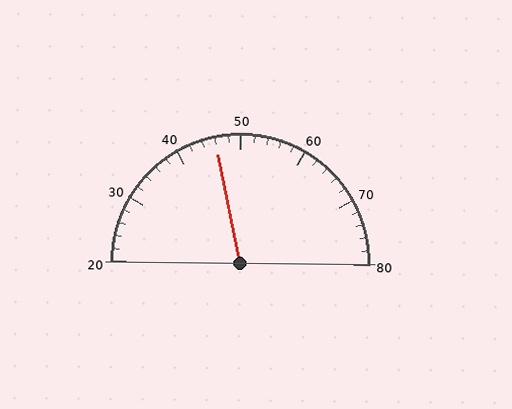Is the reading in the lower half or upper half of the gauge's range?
The reading is in the lower half of the range (20 to 80).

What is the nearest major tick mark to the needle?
The nearest major tick mark is 50.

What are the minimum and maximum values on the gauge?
The gauge ranges from 20 to 80.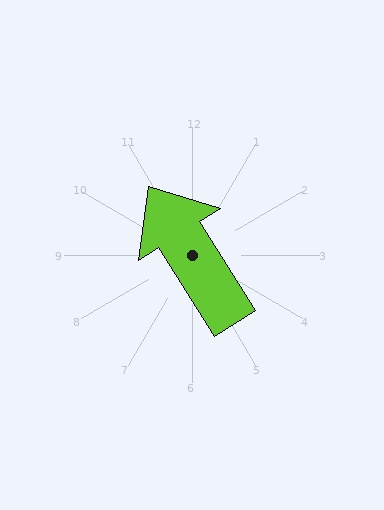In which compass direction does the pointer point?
Northwest.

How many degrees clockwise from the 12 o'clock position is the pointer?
Approximately 328 degrees.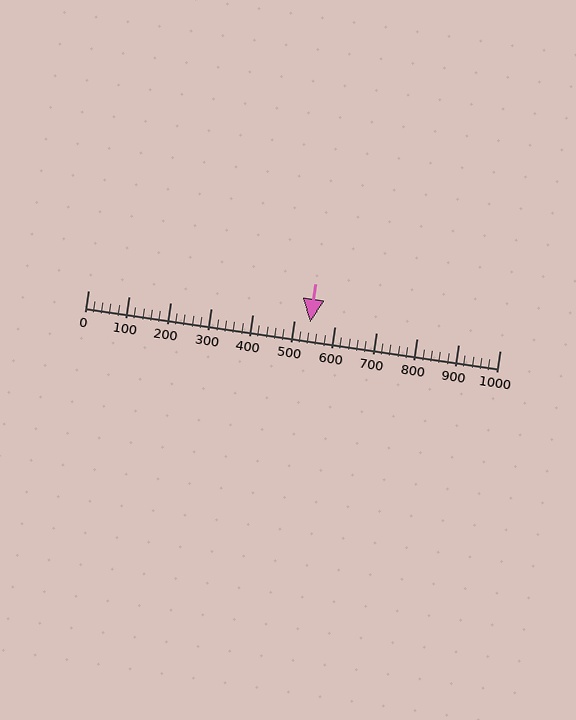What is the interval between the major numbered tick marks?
The major tick marks are spaced 100 units apart.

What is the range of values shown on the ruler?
The ruler shows values from 0 to 1000.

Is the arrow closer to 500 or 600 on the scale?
The arrow is closer to 500.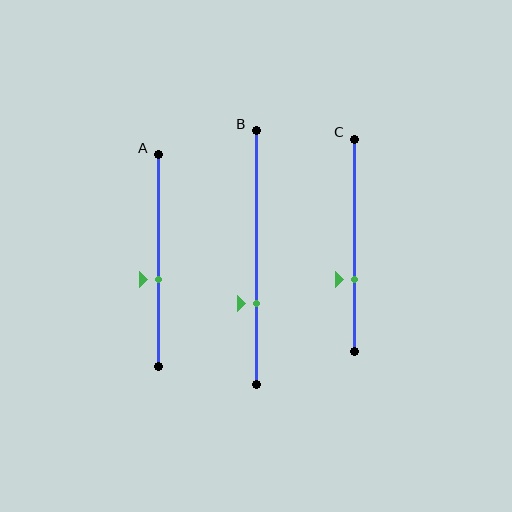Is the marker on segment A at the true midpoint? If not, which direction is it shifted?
No, the marker on segment A is shifted downward by about 9% of the segment length.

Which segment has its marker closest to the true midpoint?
Segment A has its marker closest to the true midpoint.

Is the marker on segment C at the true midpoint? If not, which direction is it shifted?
No, the marker on segment C is shifted downward by about 16% of the segment length.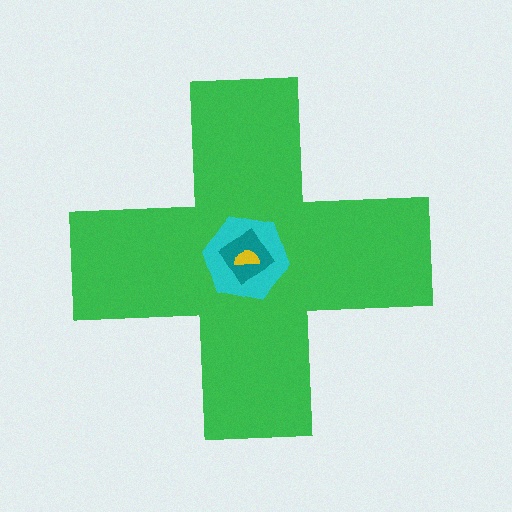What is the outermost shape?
The green cross.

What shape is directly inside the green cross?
The cyan hexagon.